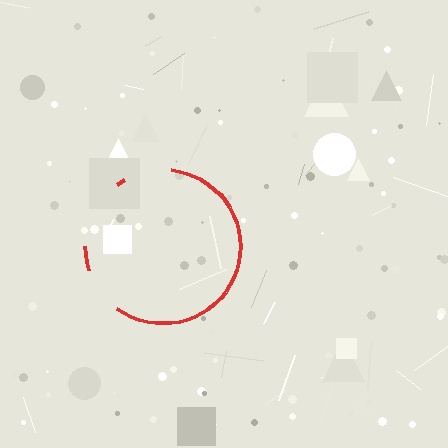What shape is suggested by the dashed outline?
The dashed outline suggests a circle.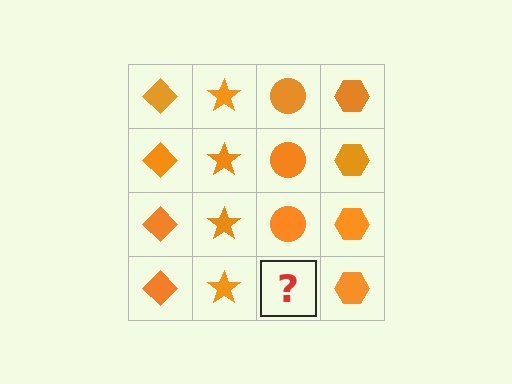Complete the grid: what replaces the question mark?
The question mark should be replaced with an orange circle.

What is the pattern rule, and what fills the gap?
The rule is that each column has a consistent shape. The gap should be filled with an orange circle.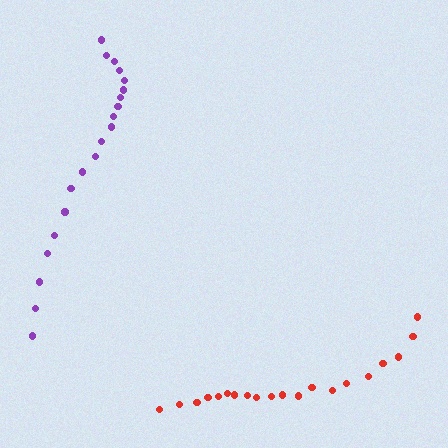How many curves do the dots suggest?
There are 2 distinct paths.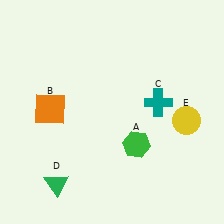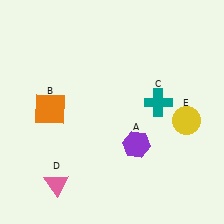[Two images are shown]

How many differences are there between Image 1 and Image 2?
There are 2 differences between the two images.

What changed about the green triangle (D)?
In Image 1, D is green. In Image 2, it changed to pink.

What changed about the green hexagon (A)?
In Image 1, A is green. In Image 2, it changed to purple.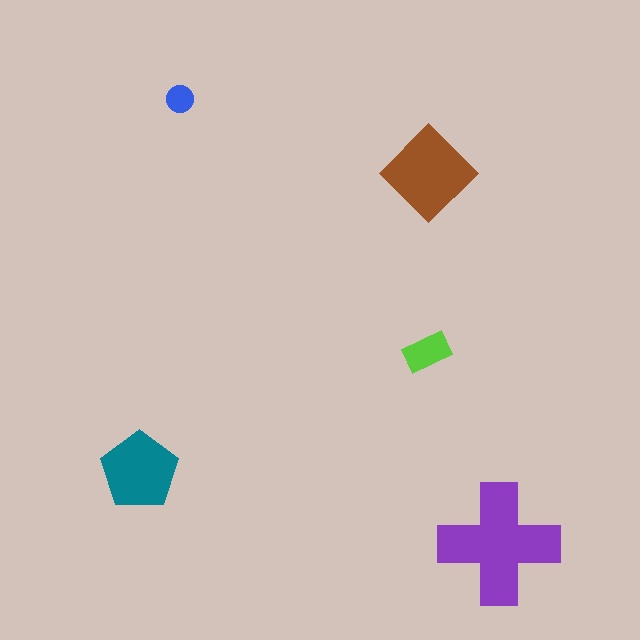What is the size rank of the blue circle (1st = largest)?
5th.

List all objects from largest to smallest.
The purple cross, the brown diamond, the teal pentagon, the lime rectangle, the blue circle.